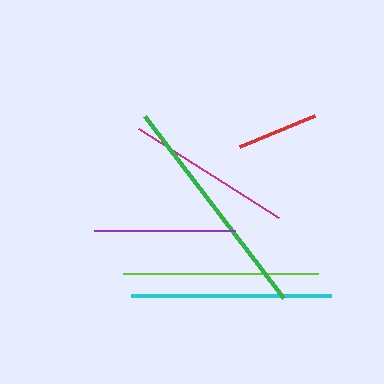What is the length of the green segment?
The green segment is approximately 230 pixels long.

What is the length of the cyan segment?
The cyan segment is approximately 199 pixels long.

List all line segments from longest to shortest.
From longest to shortest: green, cyan, lime, magenta, purple, red.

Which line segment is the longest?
The green line is the longest at approximately 230 pixels.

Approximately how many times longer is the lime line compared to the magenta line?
The lime line is approximately 1.2 times the length of the magenta line.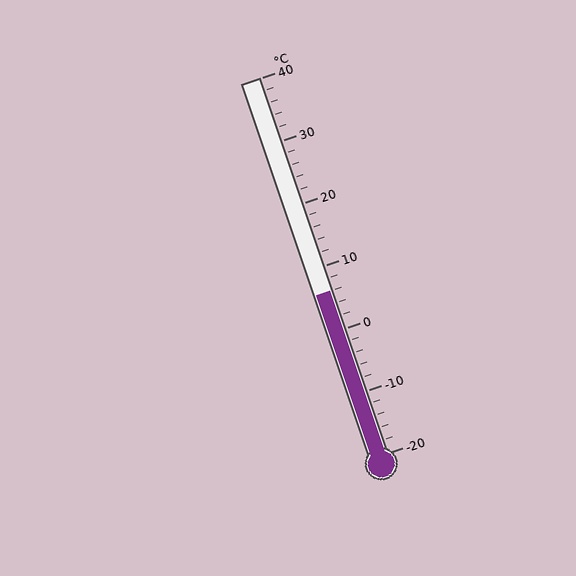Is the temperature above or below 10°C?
The temperature is below 10°C.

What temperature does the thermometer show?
The thermometer shows approximately 6°C.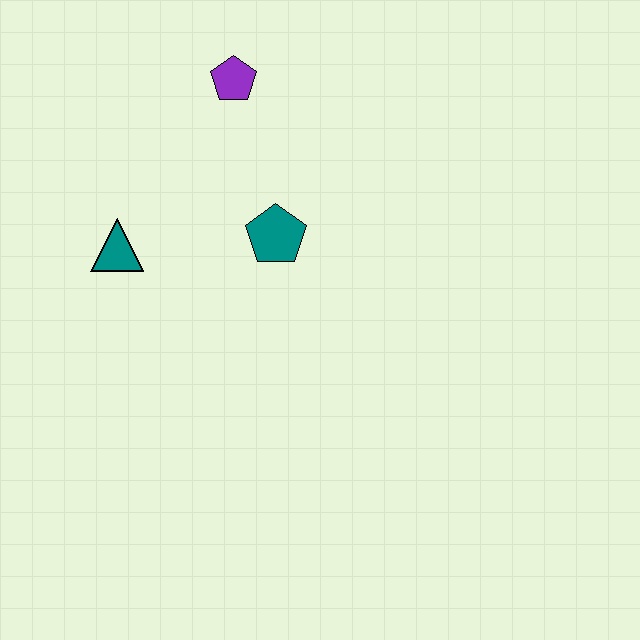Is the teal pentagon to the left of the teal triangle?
No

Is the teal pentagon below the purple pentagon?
Yes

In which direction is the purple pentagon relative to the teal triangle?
The purple pentagon is above the teal triangle.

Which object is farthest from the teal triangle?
The purple pentagon is farthest from the teal triangle.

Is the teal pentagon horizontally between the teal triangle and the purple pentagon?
No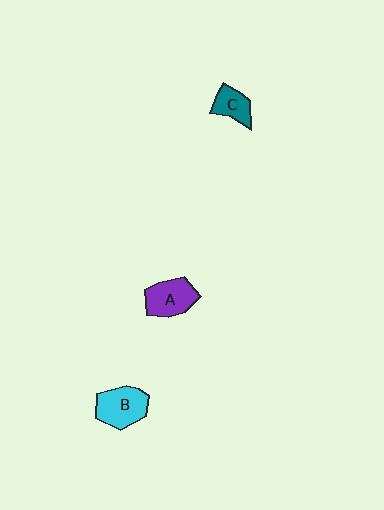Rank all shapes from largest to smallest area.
From largest to smallest: B (cyan), A (purple), C (teal).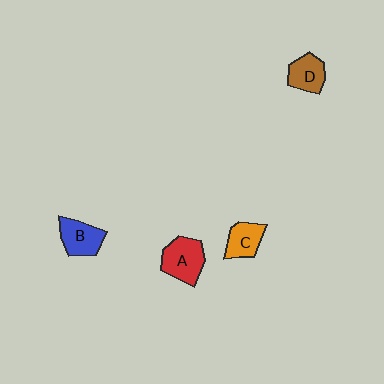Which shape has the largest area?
Shape A (red).